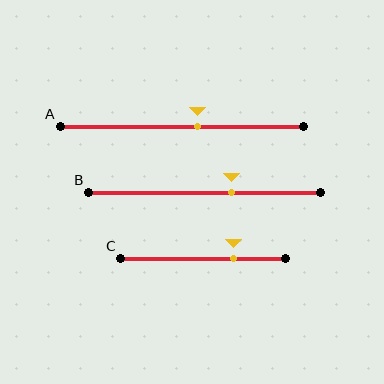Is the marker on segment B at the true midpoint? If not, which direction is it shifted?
No, the marker on segment B is shifted to the right by about 11% of the segment length.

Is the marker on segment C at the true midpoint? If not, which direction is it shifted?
No, the marker on segment C is shifted to the right by about 18% of the segment length.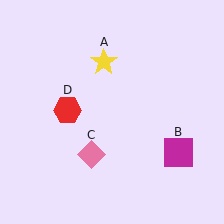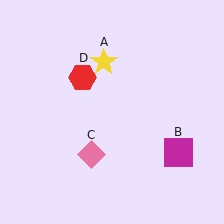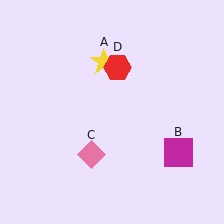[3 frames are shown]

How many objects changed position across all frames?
1 object changed position: red hexagon (object D).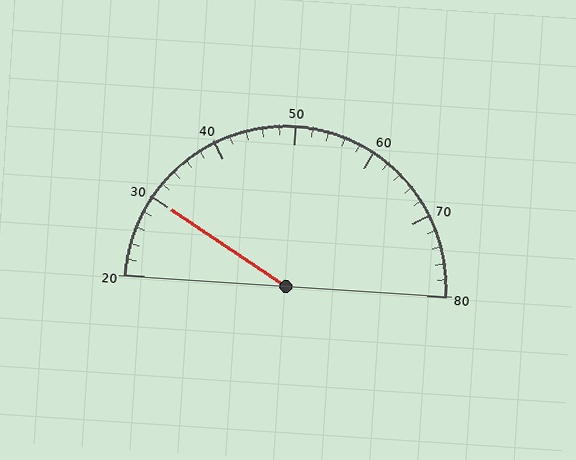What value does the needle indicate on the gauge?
The needle indicates approximately 30.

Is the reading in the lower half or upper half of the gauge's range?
The reading is in the lower half of the range (20 to 80).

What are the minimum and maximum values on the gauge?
The gauge ranges from 20 to 80.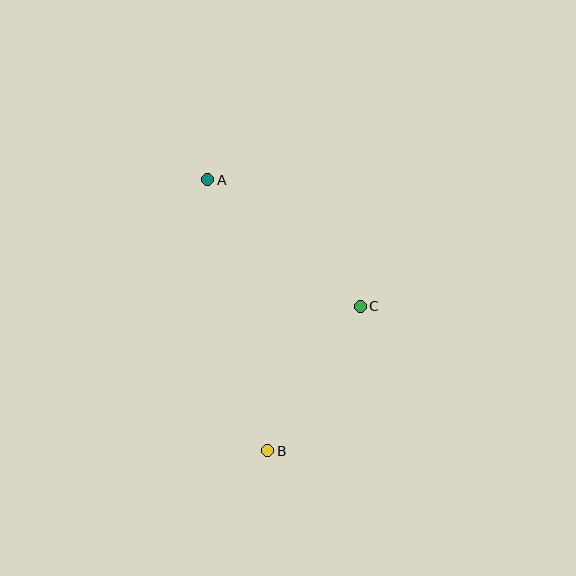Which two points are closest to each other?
Points B and C are closest to each other.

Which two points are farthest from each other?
Points A and B are farthest from each other.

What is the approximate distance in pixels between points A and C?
The distance between A and C is approximately 199 pixels.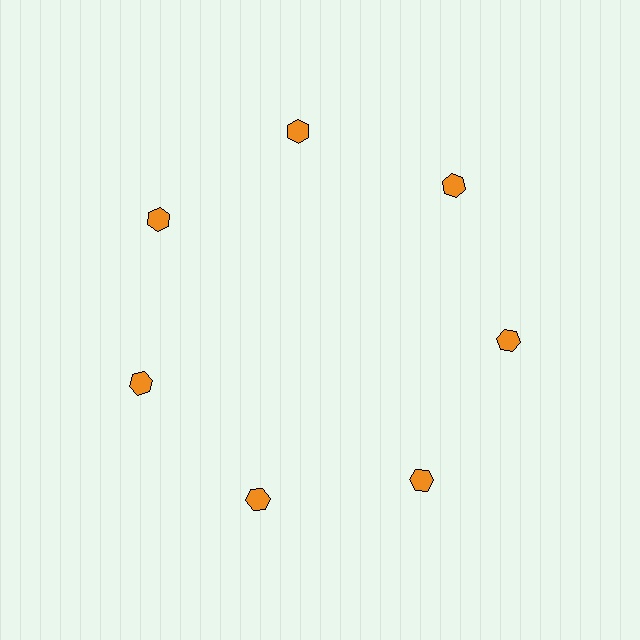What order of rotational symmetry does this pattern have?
This pattern has 7-fold rotational symmetry.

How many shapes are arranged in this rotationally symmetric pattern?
There are 7 shapes, arranged in 7 groups of 1.